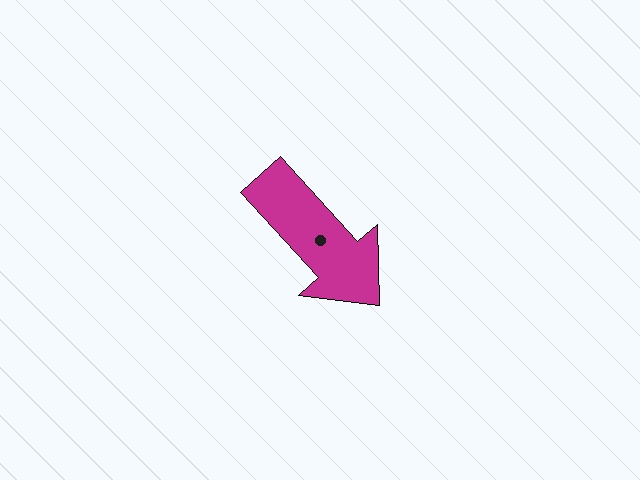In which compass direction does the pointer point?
Southeast.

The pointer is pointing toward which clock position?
Roughly 5 o'clock.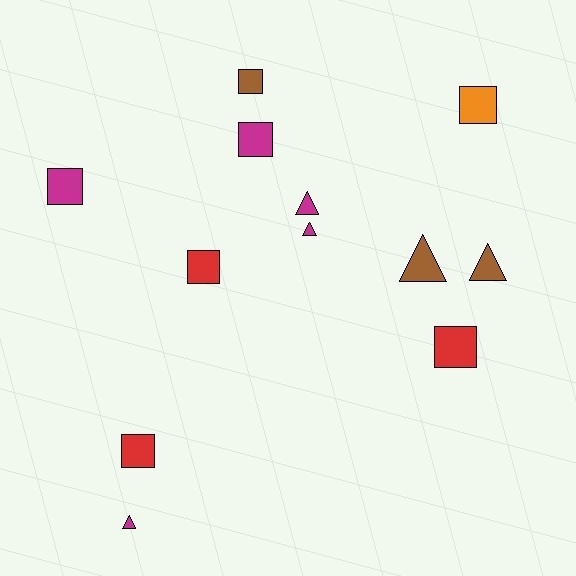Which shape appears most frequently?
Square, with 7 objects.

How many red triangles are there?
There are no red triangles.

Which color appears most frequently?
Magenta, with 5 objects.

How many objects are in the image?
There are 12 objects.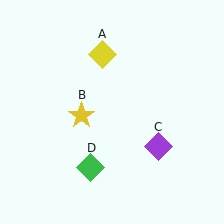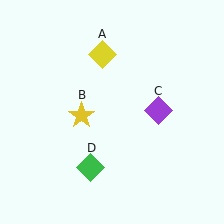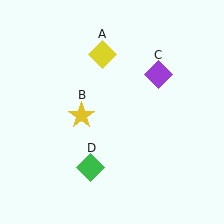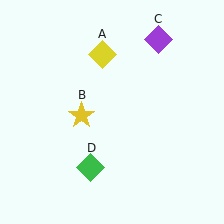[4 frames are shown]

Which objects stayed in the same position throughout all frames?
Yellow diamond (object A) and yellow star (object B) and green diamond (object D) remained stationary.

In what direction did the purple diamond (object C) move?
The purple diamond (object C) moved up.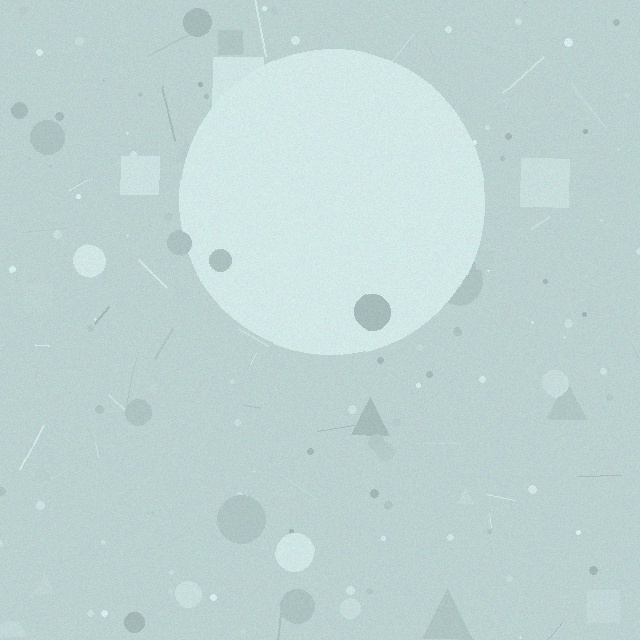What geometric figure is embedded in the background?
A circle is embedded in the background.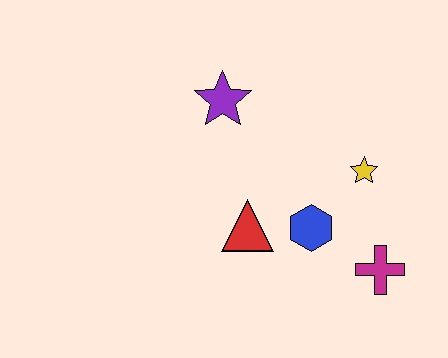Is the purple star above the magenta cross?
Yes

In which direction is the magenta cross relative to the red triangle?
The magenta cross is to the right of the red triangle.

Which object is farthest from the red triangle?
The magenta cross is farthest from the red triangle.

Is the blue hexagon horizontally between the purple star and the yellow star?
Yes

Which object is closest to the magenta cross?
The blue hexagon is closest to the magenta cross.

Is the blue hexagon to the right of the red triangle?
Yes